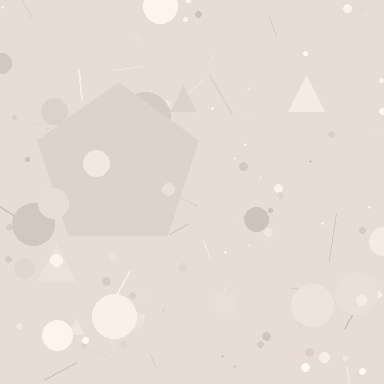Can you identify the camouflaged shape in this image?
The camouflaged shape is a pentagon.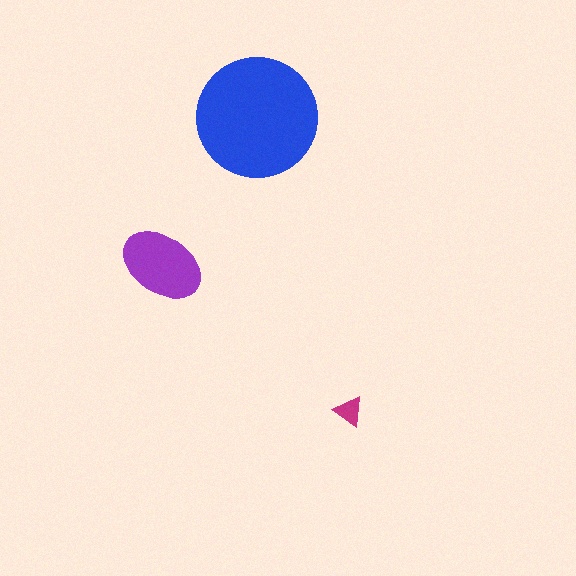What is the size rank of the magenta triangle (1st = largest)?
3rd.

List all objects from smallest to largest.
The magenta triangle, the purple ellipse, the blue circle.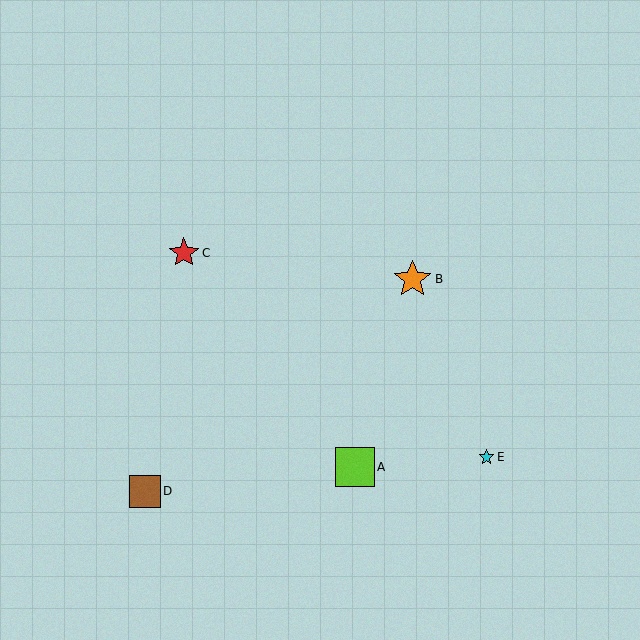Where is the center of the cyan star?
The center of the cyan star is at (487, 457).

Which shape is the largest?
The lime square (labeled A) is the largest.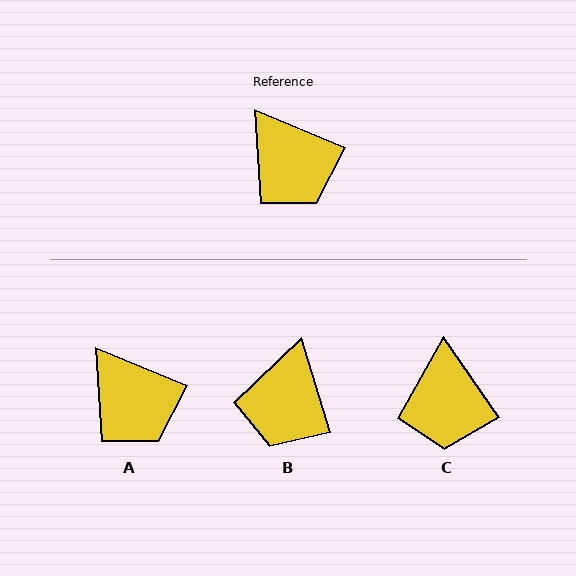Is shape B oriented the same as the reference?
No, it is off by about 50 degrees.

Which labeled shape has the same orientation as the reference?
A.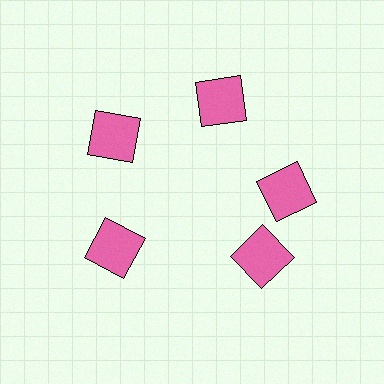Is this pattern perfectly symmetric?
No. The 5 pink squares are arranged in a ring, but one element near the 5 o'clock position is rotated out of alignment along the ring, breaking the 5-fold rotational symmetry.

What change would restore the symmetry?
The symmetry would be restored by rotating it back into even spacing with its neighbors so that all 5 squares sit at equal angles and equal distance from the center.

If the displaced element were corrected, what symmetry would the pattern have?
It would have 5-fold rotational symmetry — the pattern would map onto itself every 72 degrees.